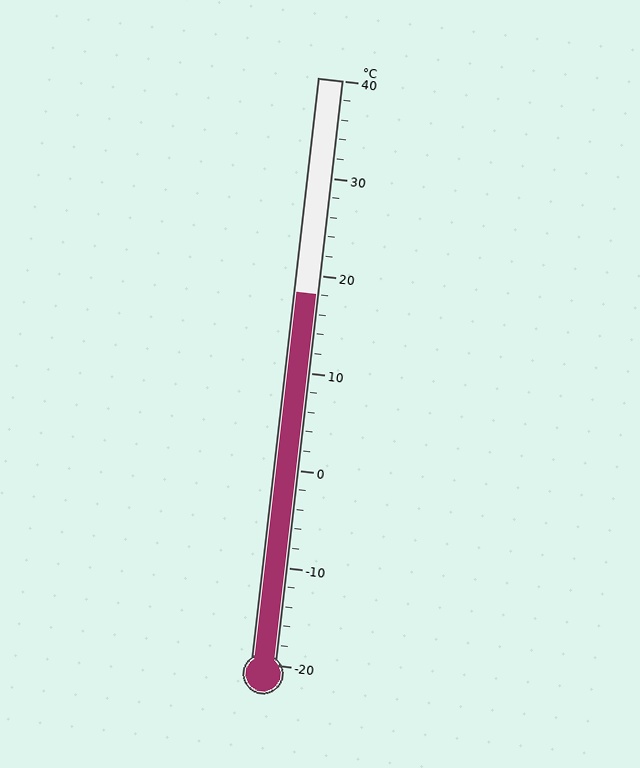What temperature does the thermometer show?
The thermometer shows approximately 18°C.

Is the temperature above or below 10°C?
The temperature is above 10°C.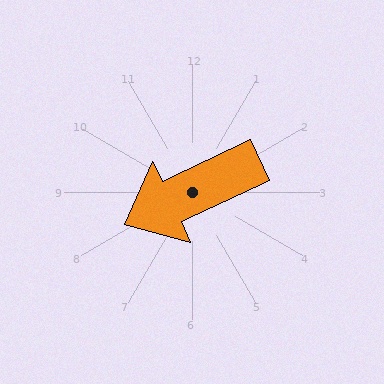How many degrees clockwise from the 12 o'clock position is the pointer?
Approximately 245 degrees.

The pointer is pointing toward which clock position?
Roughly 8 o'clock.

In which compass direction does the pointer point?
Southwest.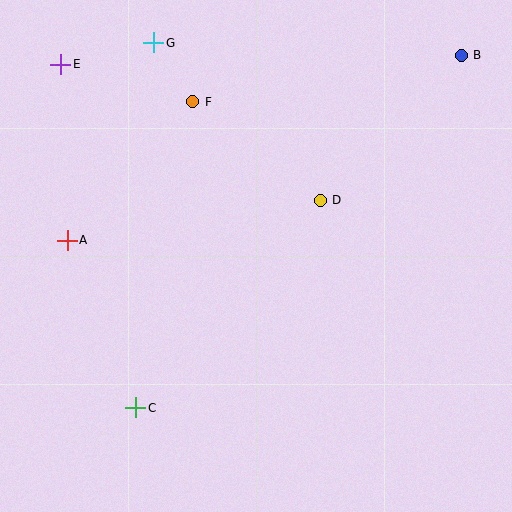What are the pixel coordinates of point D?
Point D is at (320, 200).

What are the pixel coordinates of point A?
Point A is at (67, 240).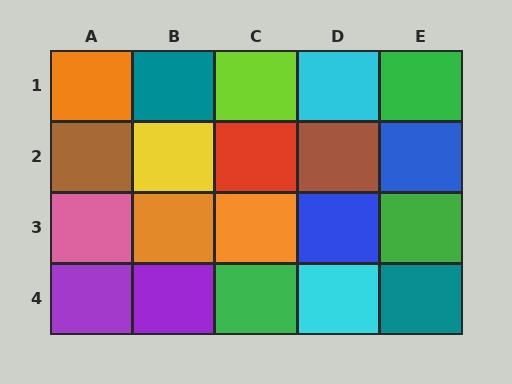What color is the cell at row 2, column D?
Brown.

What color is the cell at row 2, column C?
Red.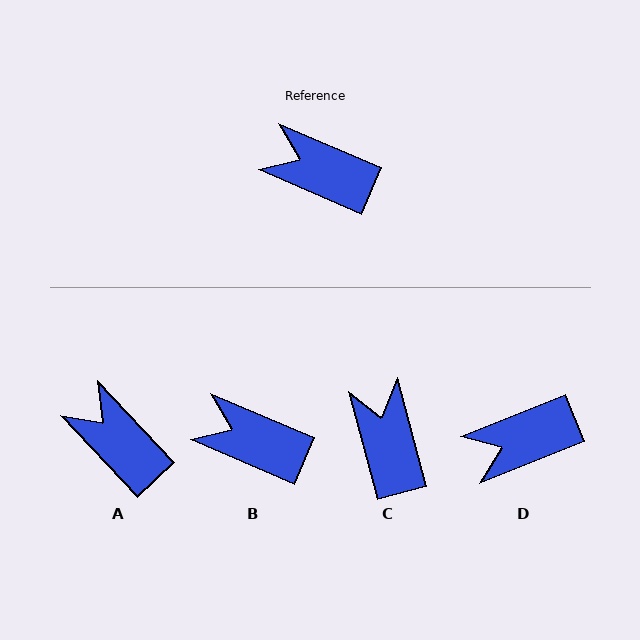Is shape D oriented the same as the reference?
No, it is off by about 45 degrees.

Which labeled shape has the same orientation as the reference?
B.